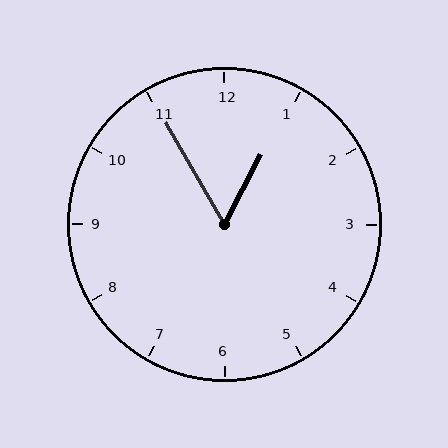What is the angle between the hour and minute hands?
Approximately 58 degrees.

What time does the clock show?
12:55.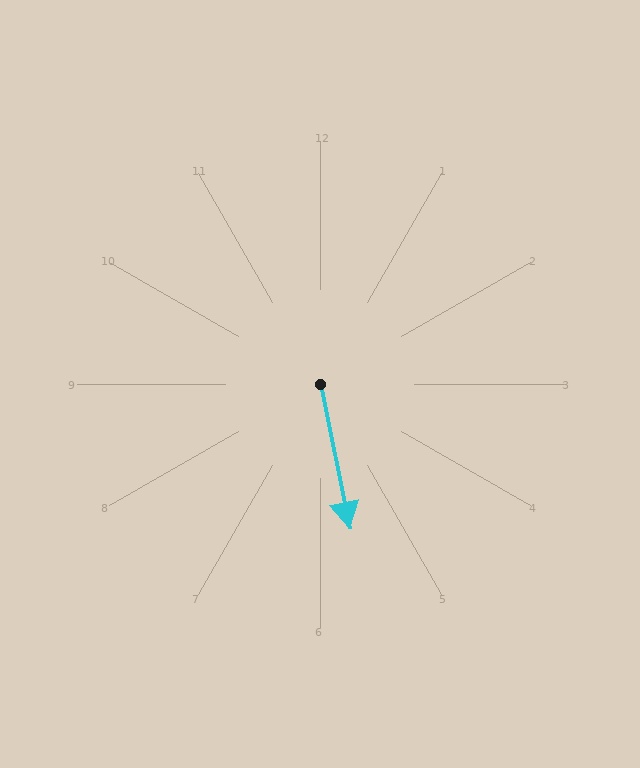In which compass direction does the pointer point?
South.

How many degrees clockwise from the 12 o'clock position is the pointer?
Approximately 169 degrees.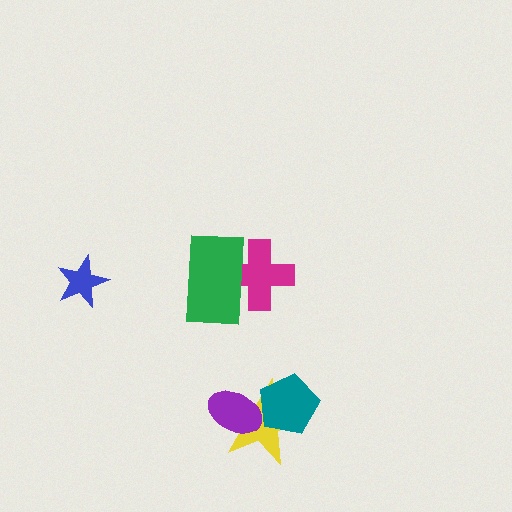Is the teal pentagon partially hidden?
Yes, it is partially covered by another shape.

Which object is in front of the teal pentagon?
The purple ellipse is in front of the teal pentagon.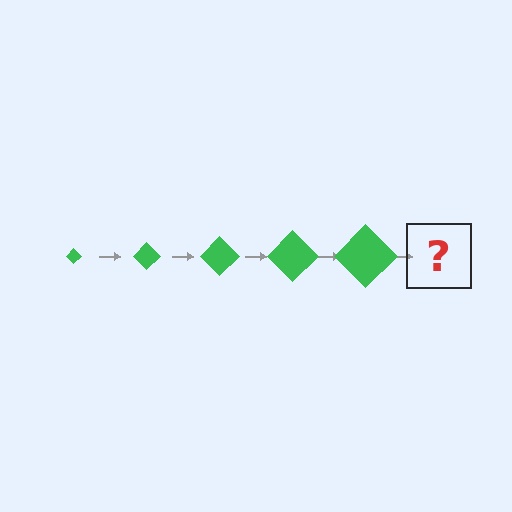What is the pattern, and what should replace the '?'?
The pattern is that the diamond gets progressively larger each step. The '?' should be a green diamond, larger than the previous one.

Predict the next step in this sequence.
The next step is a green diamond, larger than the previous one.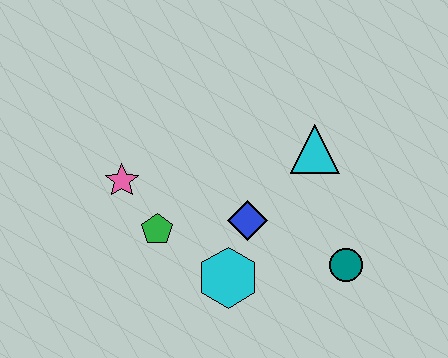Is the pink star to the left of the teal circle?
Yes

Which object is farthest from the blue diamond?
The pink star is farthest from the blue diamond.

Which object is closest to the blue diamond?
The cyan hexagon is closest to the blue diamond.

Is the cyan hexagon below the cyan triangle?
Yes